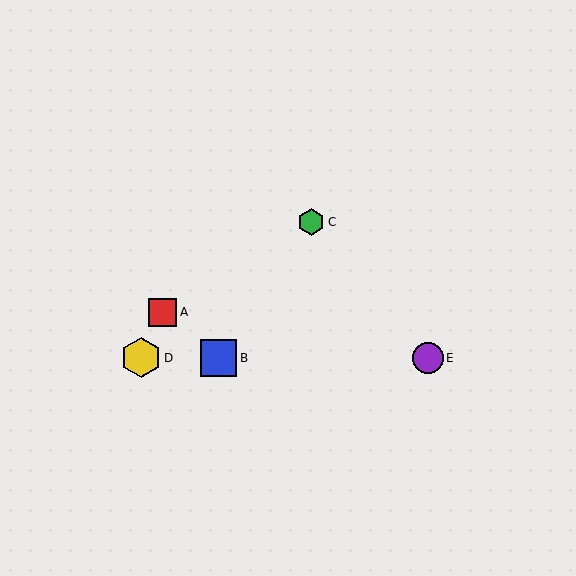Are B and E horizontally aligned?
Yes, both are at y≈358.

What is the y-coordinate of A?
Object A is at y≈312.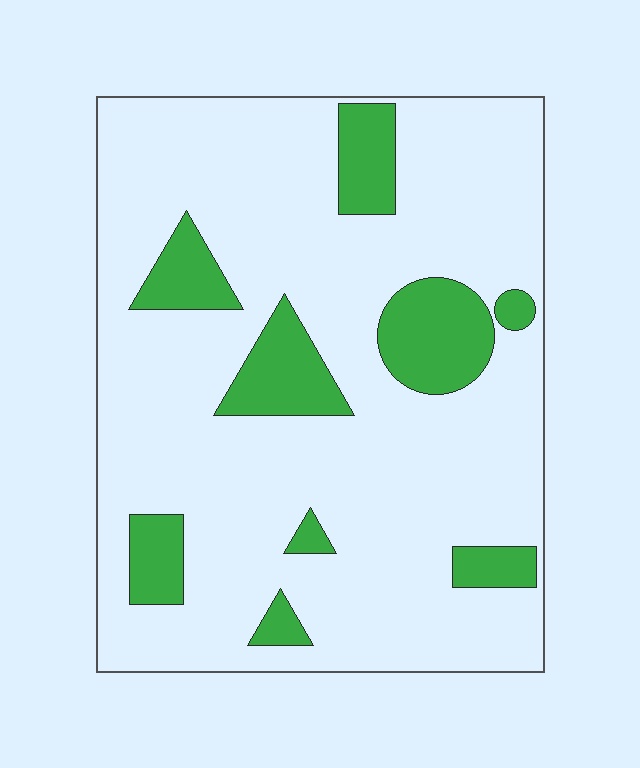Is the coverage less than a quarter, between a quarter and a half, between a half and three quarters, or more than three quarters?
Less than a quarter.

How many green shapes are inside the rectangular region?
9.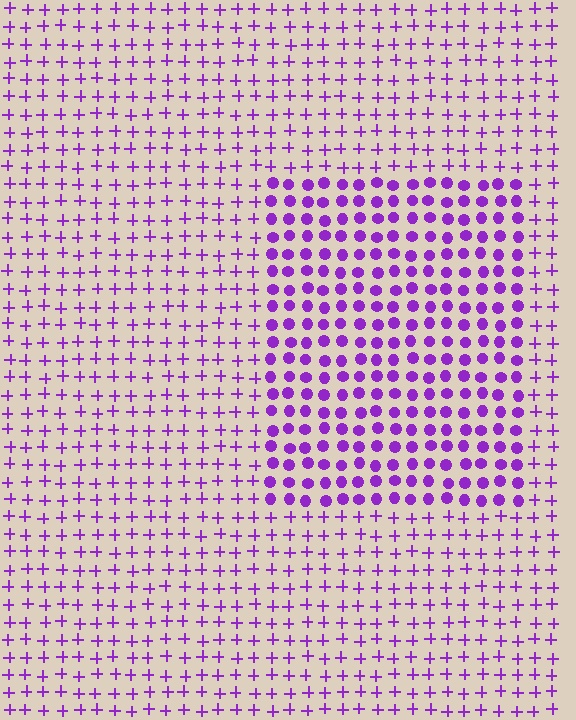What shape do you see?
I see a rectangle.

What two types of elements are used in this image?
The image uses circles inside the rectangle region and plus signs outside it.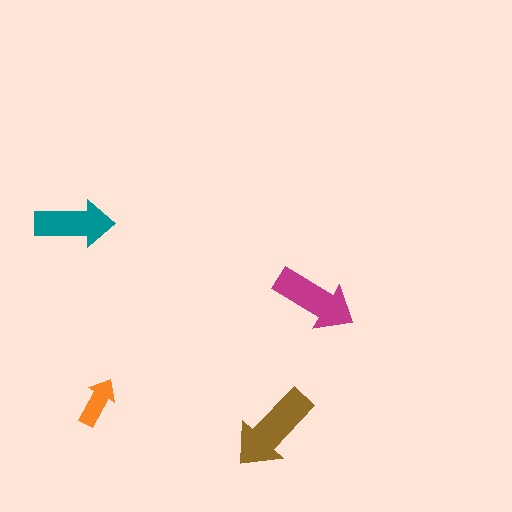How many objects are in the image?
There are 4 objects in the image.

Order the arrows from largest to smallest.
the brown one, the magenta one, the teal one, the orange one.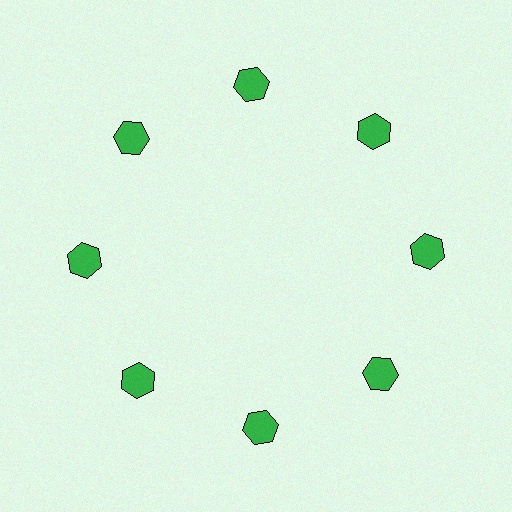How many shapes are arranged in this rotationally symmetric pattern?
There are 8 shapes, arranged in 8 groups of 1.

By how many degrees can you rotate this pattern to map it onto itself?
The pattern maps onto itself every 45 degrees of rotation.